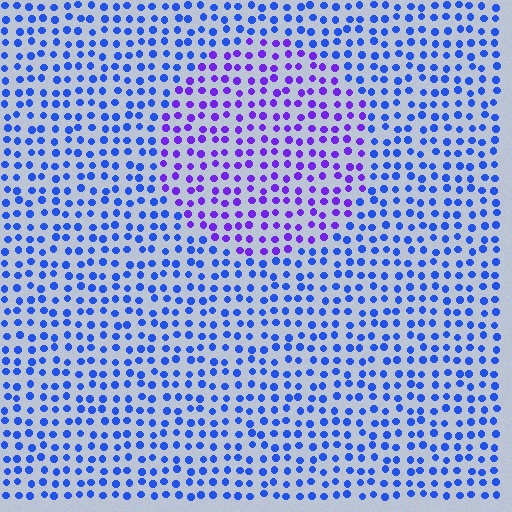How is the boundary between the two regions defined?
The boundary is defined purely by a slight shift in hue (about 40 degrees). Spacing, size, and orientation are identical on both sides.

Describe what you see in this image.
The image is filled with small blue elements in a uniform arrangement. A circle-shaped region is visible where the elements are tinted to a slightly different hue, forming a subtle color boundary.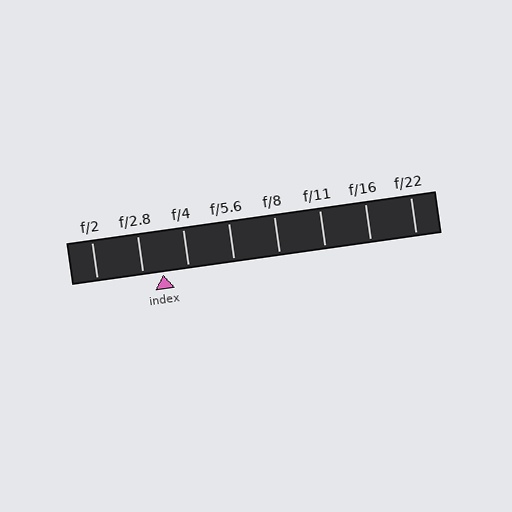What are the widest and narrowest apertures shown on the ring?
The widest aperture shown is f/2 and the narrowest is f/22.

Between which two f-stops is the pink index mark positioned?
The index mark is between f/2.8 and f/4.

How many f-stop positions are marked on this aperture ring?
There are 8 f-stop positions marked.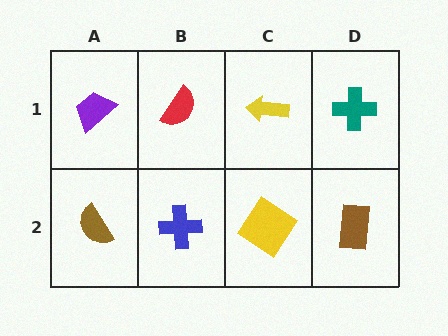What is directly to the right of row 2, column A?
A blue cross.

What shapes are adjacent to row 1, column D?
A brown rectangle (row 2, column D), a yellow arrow (row 1, column C).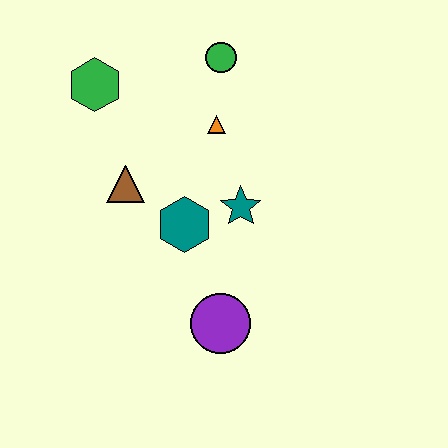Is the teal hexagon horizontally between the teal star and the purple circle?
No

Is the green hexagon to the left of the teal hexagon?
Yes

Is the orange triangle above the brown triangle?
Yes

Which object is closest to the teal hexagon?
The teal star is closest to the teal hexagon.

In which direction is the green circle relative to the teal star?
The green circle is above the teal star.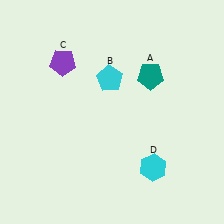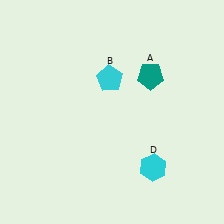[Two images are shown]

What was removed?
The purple pentagon (C) was removed in Image 2.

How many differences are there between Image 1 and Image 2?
There is 1 difference between the two images.